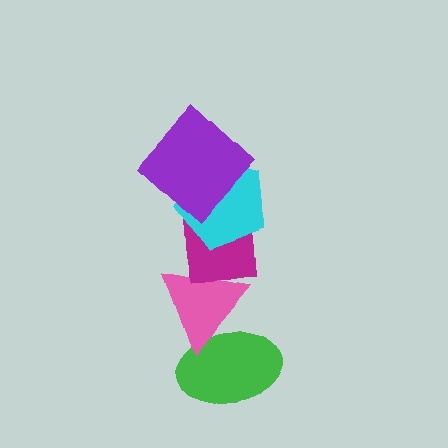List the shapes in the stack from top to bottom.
From top to bottom: the purple diamond, the cyan pentagon, the magenta square, the pink triangle, the green ellipse.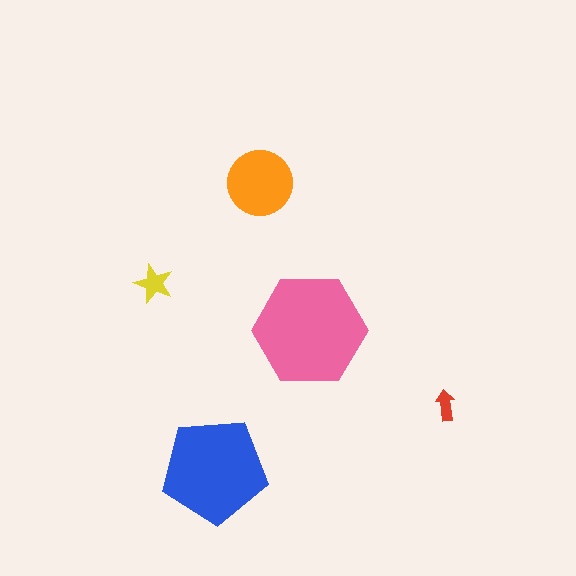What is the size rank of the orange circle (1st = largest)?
3rd.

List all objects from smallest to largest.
The red arrow, the yellow star, the orange circle, the blue pentagon, the pink hexagon.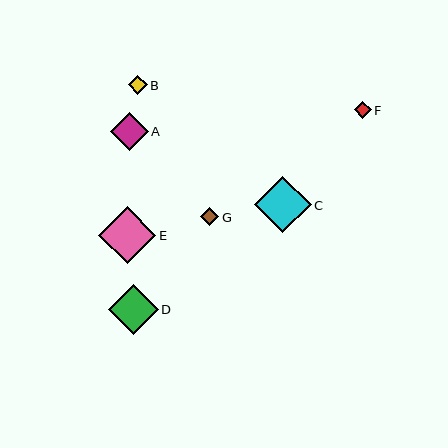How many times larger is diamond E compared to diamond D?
Diamond E is approximately 1.2 times the size of diamond D.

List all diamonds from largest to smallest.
From largest to smallest: E, C, D, A, B, G, F.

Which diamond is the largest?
Diamond E is the largest with a size of approximately 58 pixels.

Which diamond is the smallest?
Diamond F is the smallest with a size of approximately 17 pixels.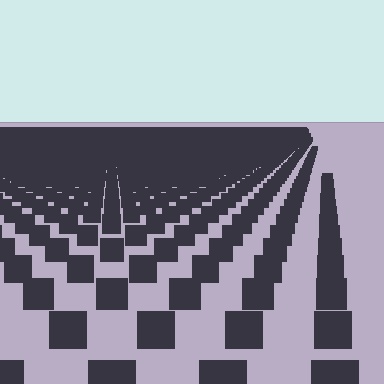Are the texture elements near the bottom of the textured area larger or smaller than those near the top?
Larger. Near the bottom, elements are closer to the viewer and appear at a bigger on-screen size.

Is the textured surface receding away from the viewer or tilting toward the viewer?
The surface is receding away from the viewer. Texture elements get smaller and denser toward the top.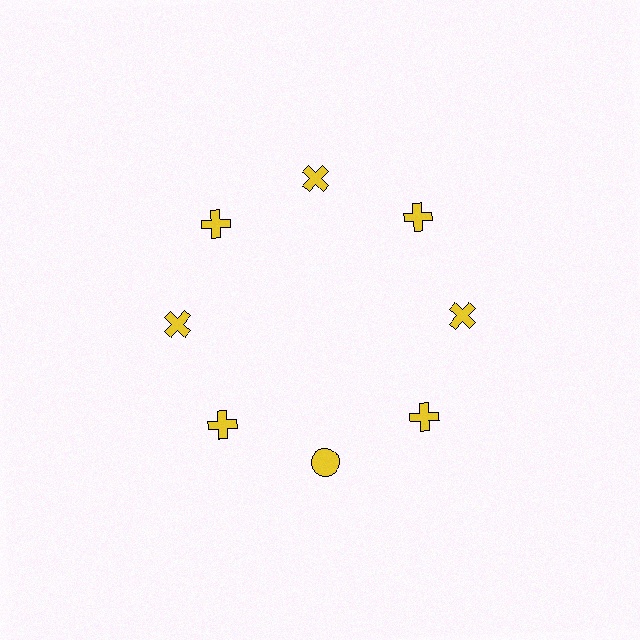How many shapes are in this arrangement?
There are 8 shapes arranged in a ring pattern.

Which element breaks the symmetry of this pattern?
The yellow circle at roughly the 6 o'clock position breaks the symmetry. All other shapes are yellow crosses.